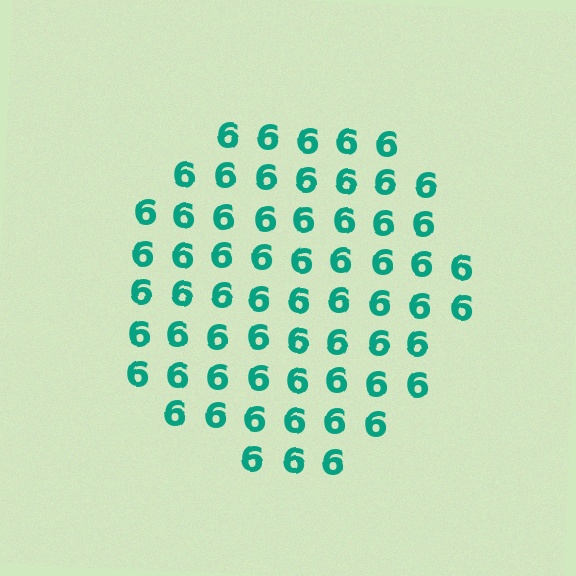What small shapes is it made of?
It is made of small digit 6's.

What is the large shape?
The large shape is a circle.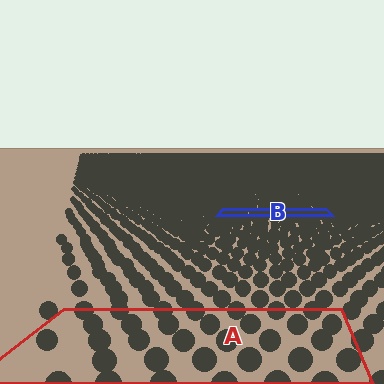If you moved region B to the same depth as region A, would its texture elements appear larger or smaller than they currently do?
They would appear larger. At a closer depth, the same texture elements are projected at a bigger on-screen size.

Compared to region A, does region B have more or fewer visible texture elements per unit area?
Region B has more texture elements per unit area — they are packed more densely because it is farther away.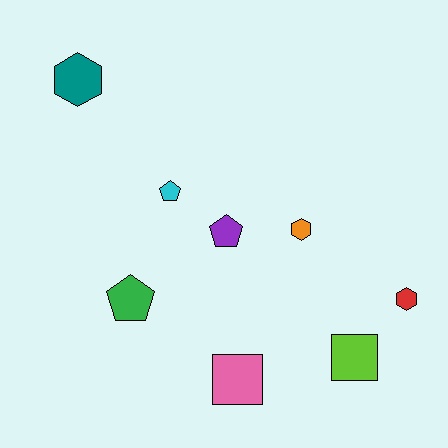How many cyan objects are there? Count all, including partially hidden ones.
There is 1 cyan object.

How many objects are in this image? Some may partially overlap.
There are 8 objects.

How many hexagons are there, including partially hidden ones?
There are 3 hexagons.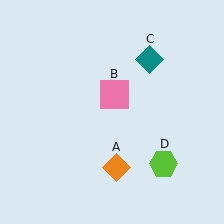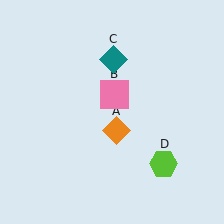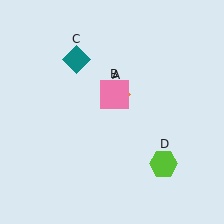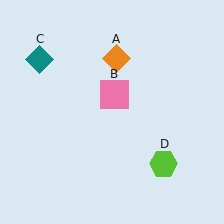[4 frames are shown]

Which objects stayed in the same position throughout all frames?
Pink square (object B) and lime hexagon (object D) remained stationary.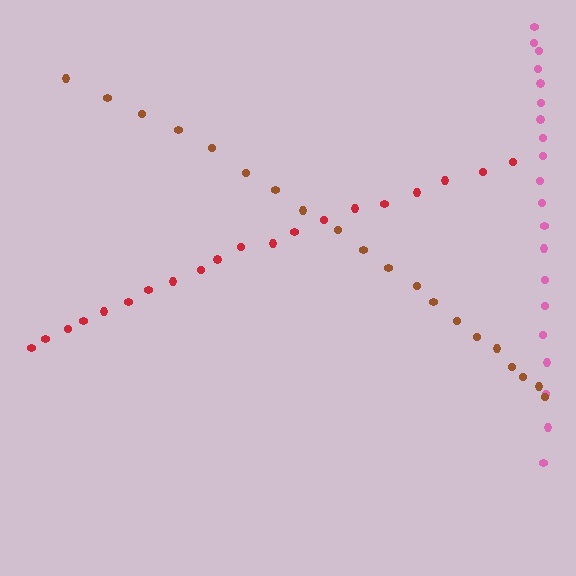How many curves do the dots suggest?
There are 3 distinct paths.